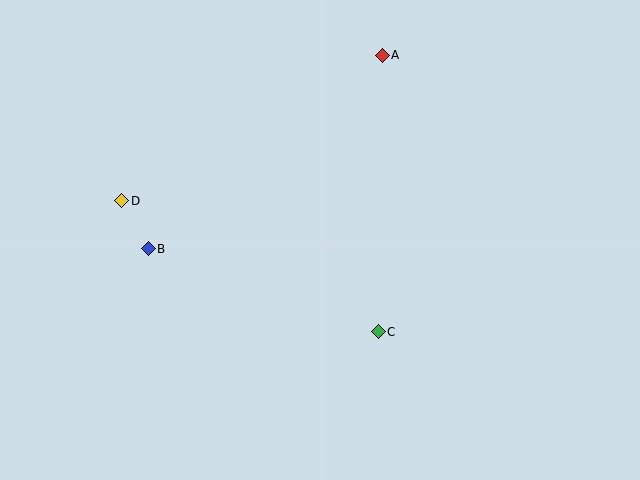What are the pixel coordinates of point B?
Point B is at (148, 249).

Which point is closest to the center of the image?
Point C at (378, 332) is closest to the center.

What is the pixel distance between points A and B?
The distance between A and B is 303 pixels.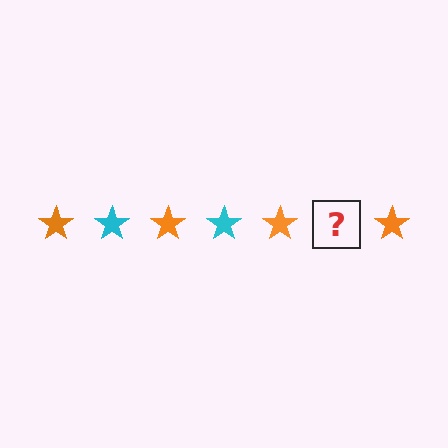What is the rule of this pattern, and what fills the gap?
The rule is that the pattern cycles through orange, cyan stars. The gap should be filled with a cyan star.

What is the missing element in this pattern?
The missing element is a cyan star.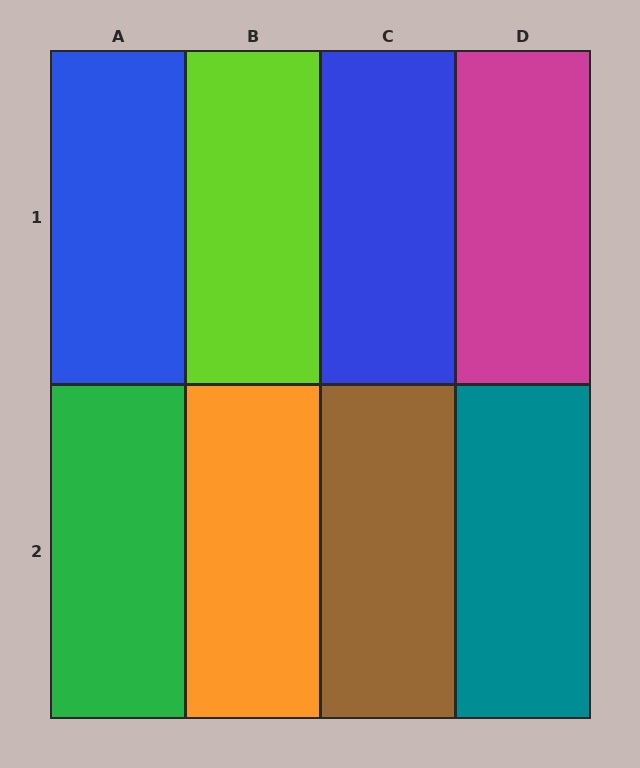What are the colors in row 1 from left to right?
Blue, lime, blue, magenta.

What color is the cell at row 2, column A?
Green.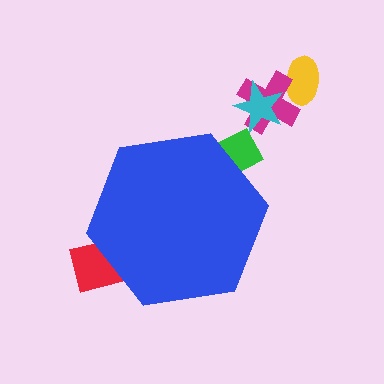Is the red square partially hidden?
Yes, the red square is partially hidden behind the blue hexagon.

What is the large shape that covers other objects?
A blue hexagon.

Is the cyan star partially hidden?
No, the cyan star is fully visible.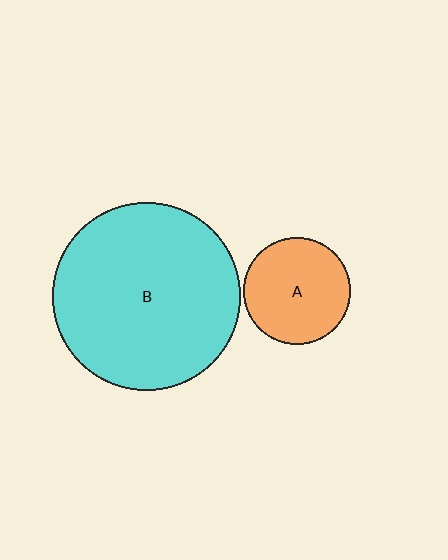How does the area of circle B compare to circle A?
Approximately 3.1 times.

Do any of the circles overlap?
No, none of the circles overlap.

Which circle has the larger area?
Circle B (cyan).